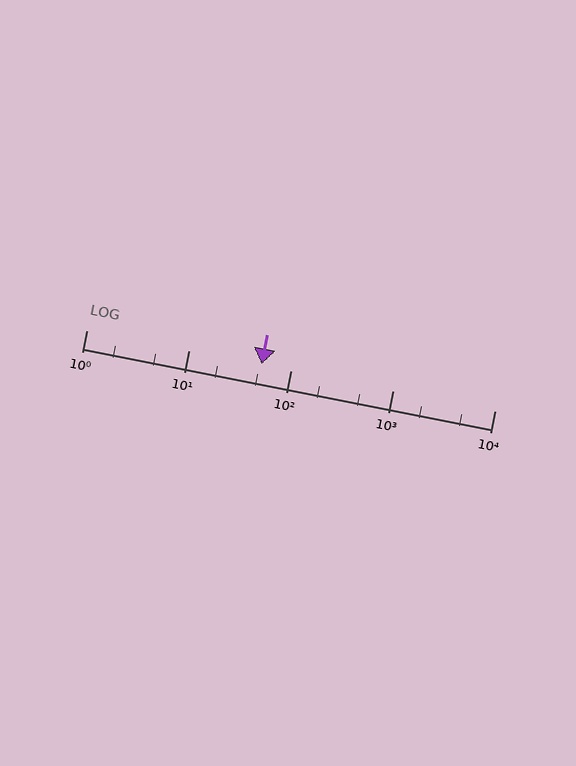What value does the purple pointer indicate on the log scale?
The pointer indicates approximately 52.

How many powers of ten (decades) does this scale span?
The scale spans 4 decades, from 1 to 10000.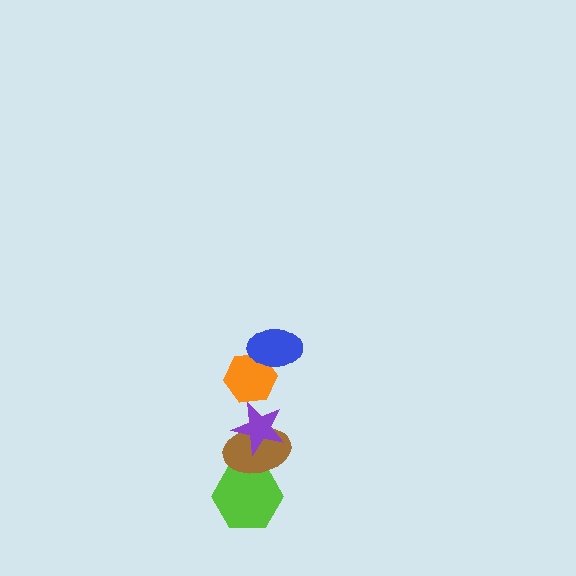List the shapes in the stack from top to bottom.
From top to bottom: the blue ellipse, the orange hexagon, the purple star, the brown ellipse, the lime hexagon.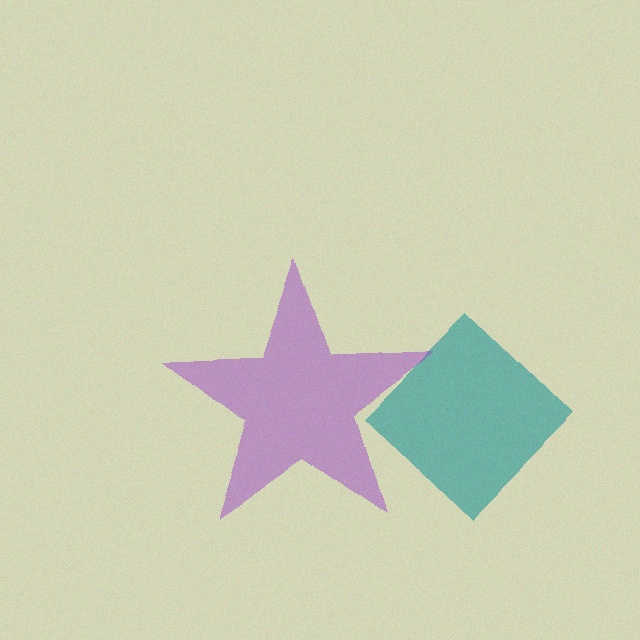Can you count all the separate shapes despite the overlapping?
Yes, there are 2 separate shapes.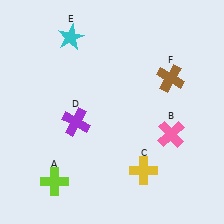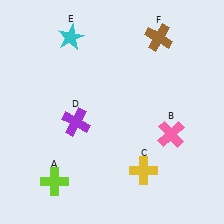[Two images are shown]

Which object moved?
The brown cross (F) moved up.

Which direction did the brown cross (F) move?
The brown cross (F) moved up.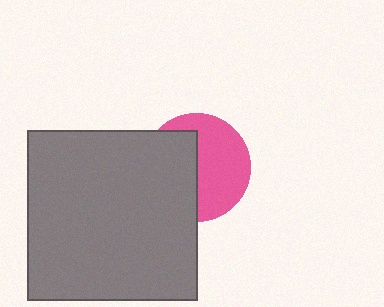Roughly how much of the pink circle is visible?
About half of it is visible (roughly 54%).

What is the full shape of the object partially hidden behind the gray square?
The partially hidden object is a pink circle.